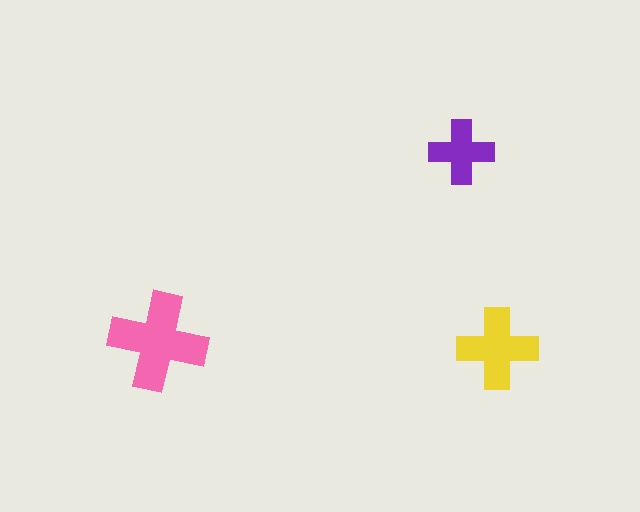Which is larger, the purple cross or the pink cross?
The pink one.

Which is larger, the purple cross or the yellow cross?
The yellow one.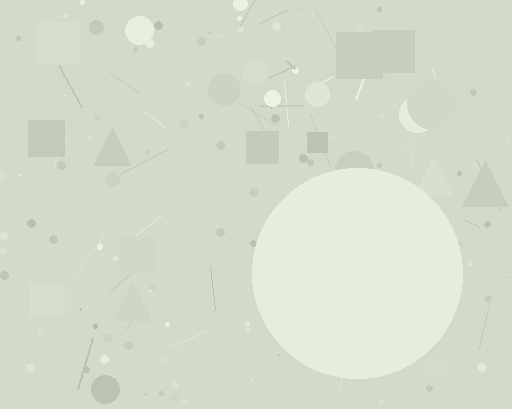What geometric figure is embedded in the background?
A circle is embedded in the background.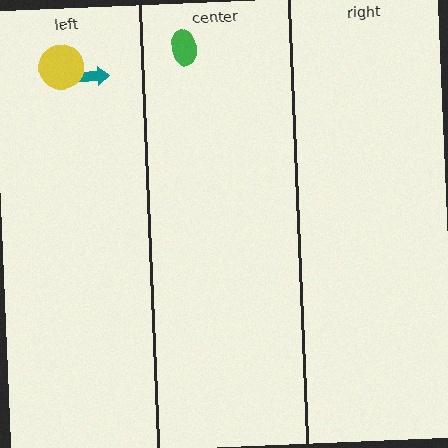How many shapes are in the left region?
2.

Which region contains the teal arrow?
The left region.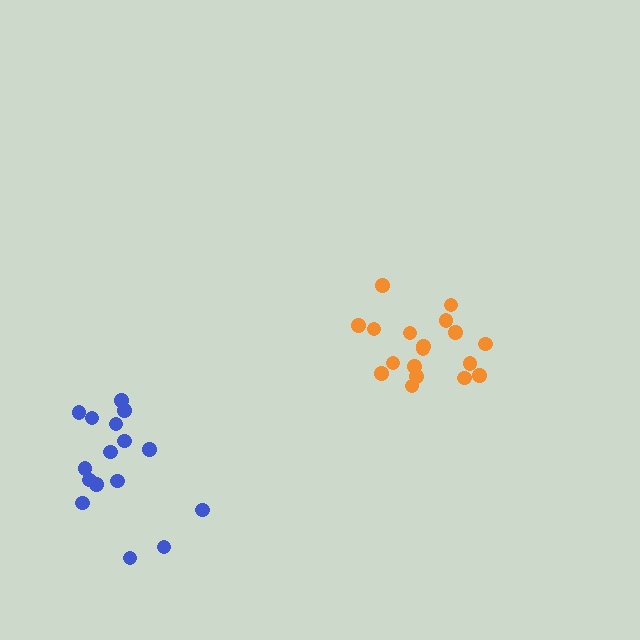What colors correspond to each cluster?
The clusters are colored: orange, blue.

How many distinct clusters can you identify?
There are 2 distinct clusters.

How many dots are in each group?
Group 1: 18 dots, Group 2: 16 dots (34 total).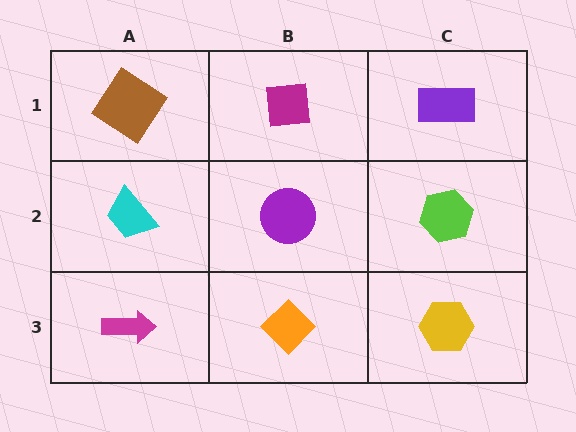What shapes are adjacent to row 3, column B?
A purple circle (row 2, column B), a magenta arrow (row 3, column A), a yellow hexagon (row 3, column C).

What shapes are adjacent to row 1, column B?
A purple circle (row 2, column B), a brown diamond (row 1, column A), a purple rectangle (row 1, column C).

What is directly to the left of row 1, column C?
A magenta square.